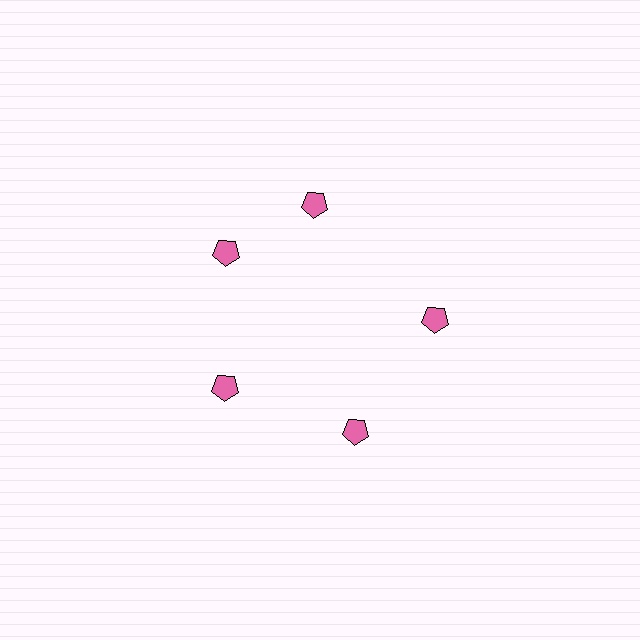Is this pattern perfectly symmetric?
No. The 5 pink pentagons are arranged in a ring, but one element near the 1 o'clock position is rotated out of alignment along the ring, breaking the 5-fold rotational symmetry.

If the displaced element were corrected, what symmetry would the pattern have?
It would have 5-fold rotational symmetry — the pattern would map onto itself every 72 degrees.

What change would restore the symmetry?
The symmetry would be restored by rotating it back into even spacing with its neighbors so that all 5 pentagons sit at equal angles and equal distance from the center.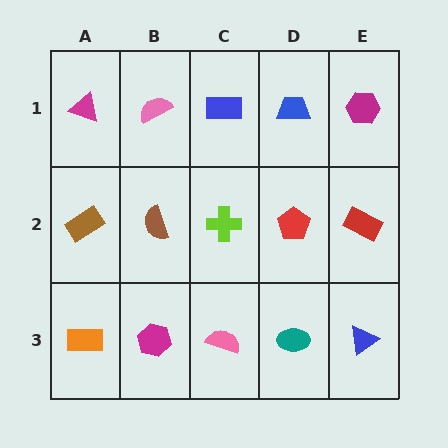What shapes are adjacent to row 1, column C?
A lime cross (row 2, column C), a pink semicircle (row 1, column B), a blue trapezoid (row 1, column D).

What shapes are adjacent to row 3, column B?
A brown semicircle (row 2, column B), an orange rectangle (row 3, column A), a pink semicircle (row 3, column C).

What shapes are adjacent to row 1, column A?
A brown rectangle (row 2, column A), a pink semicircle (row 1, column B).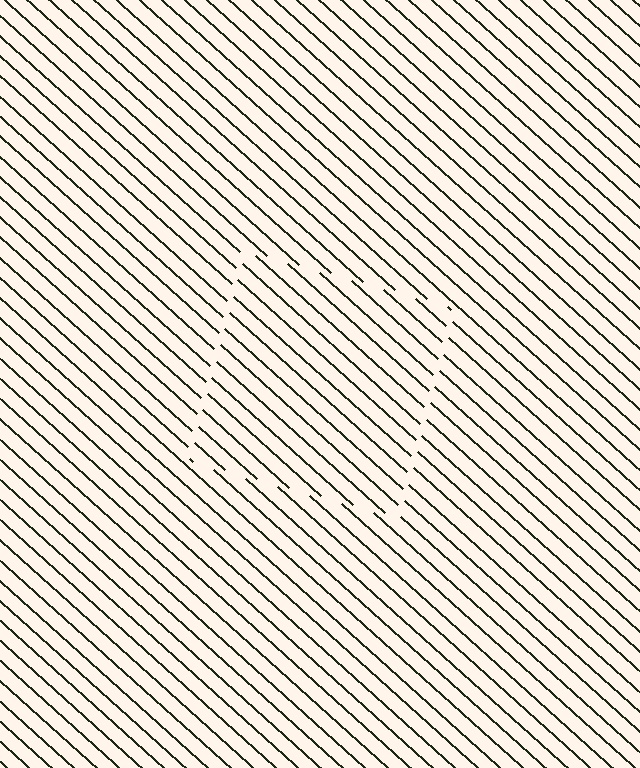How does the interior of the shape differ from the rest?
The interior of the shape contains the same grating, shifted by half a period — the contour is defined by the phase discontinuity where line-ends from the inner and outer gratings abut.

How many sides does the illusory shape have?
4 sides — the line-ends trace a square.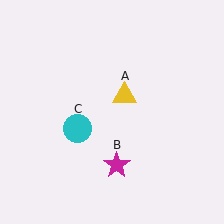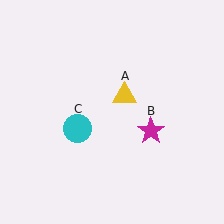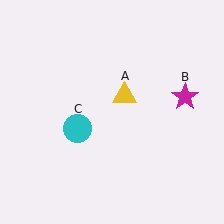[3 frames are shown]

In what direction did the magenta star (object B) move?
The magenta star (object B) moved up and to the right.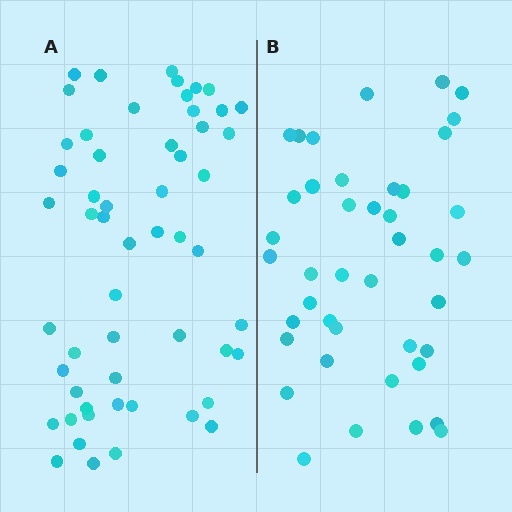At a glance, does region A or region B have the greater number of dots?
Region A (the left region) has more dots.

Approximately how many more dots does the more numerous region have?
Region A has approximately 15 more dots than region B.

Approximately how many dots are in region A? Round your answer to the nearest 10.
About 60 dots. (The exact count is 55, which rounds to 60.)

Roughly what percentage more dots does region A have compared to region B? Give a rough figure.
About 30% more.